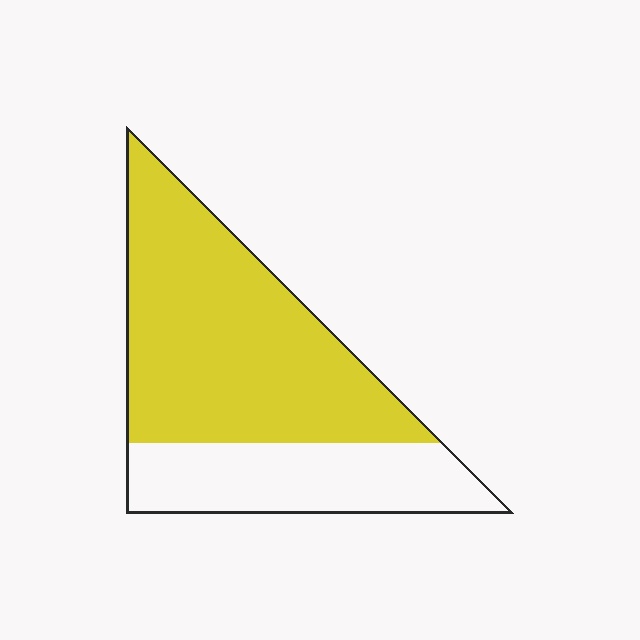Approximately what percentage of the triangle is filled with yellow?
Approximately 65%.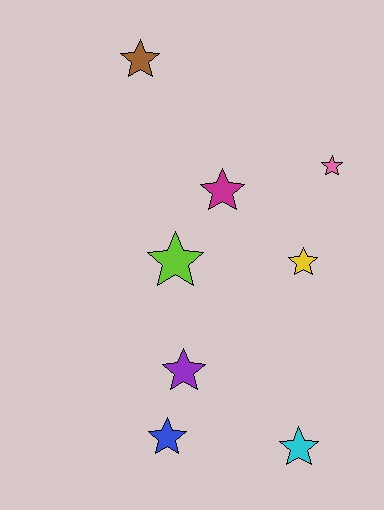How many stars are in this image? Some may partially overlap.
There are 8 stars.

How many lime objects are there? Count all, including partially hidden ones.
There is 1 lime object.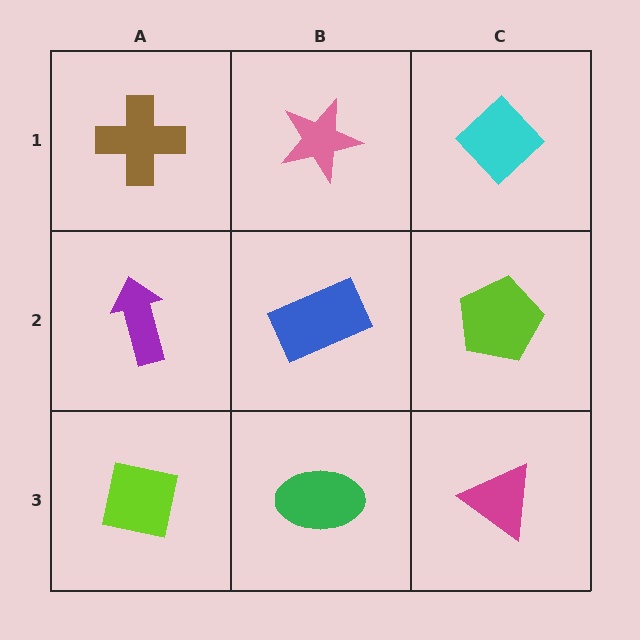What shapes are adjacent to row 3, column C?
A lime pentagon (row 2, column C), a green ellipse (row 3, column B).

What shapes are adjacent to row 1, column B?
A blue rectangle (row 2, column B), a brown cross (row 1, column A), a cyan diamond (row 1, column C).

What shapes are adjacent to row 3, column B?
A blue rectangle (row 2, column B), a lime square (row 3, column A), a magenta triangle (row 3, column C).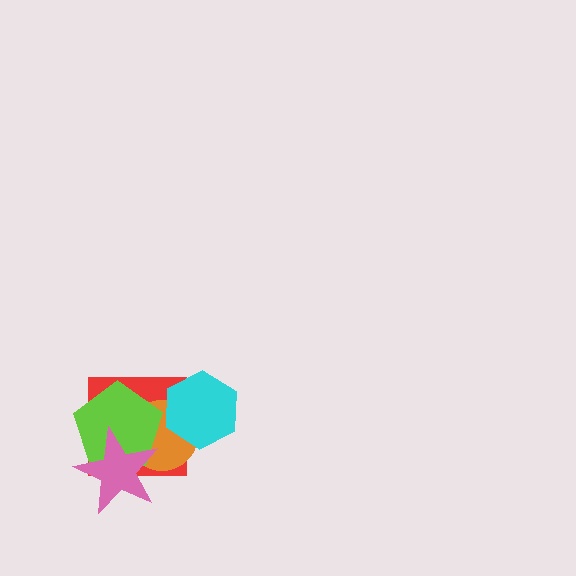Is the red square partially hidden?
Yes, it is partially covered by another shape.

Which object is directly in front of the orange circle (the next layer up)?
The cyan hexagon is directly in front of the orange circle.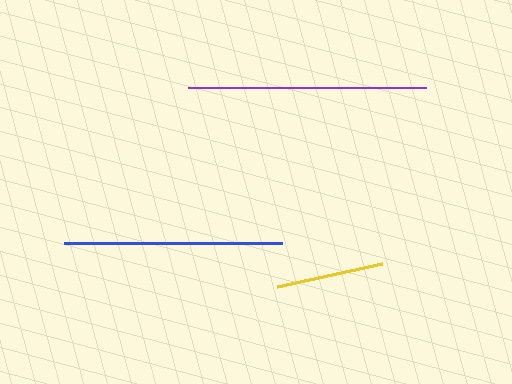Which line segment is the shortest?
The yellow line is the shortest at approximately 108 pixels.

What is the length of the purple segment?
The purple segment is approximately 237 pixels long.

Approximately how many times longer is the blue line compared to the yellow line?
The blue line is approximately 2.0 times the length of the yellow line.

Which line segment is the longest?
The purple line is the longest at approximately 237 pixels.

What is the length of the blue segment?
The blue segment is approximately 218 pixels long.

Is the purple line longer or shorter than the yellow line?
The purple line is longer than the yellow line.